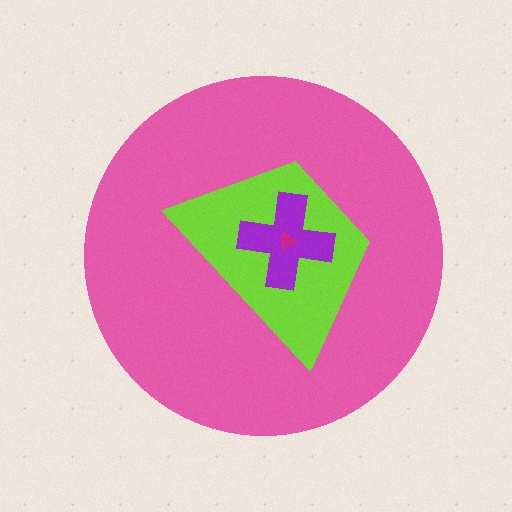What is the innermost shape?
The magenta triangle.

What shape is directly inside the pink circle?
The lime trapezoid.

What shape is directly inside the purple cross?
The magenta triangle.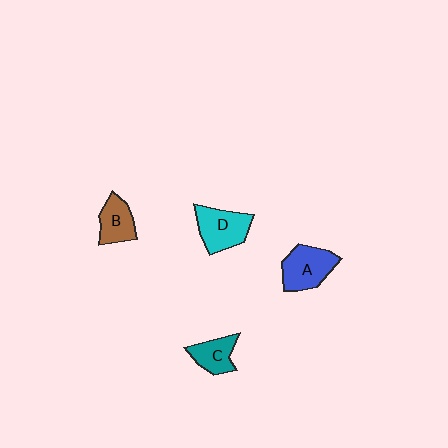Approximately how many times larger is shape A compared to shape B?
Approximately 1.4 times.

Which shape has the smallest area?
Shape C (teal).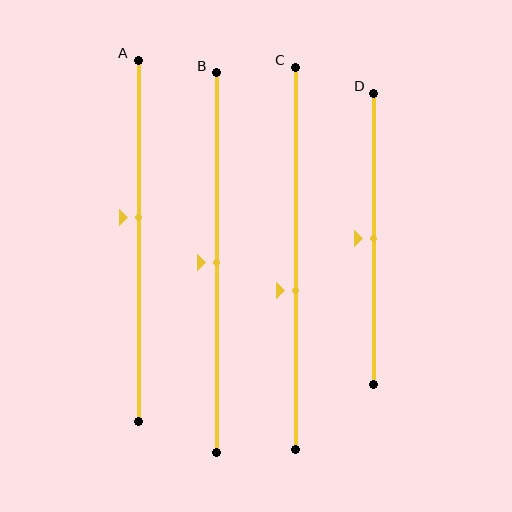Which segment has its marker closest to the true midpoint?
Segment B has its marker closest to the true midpoint.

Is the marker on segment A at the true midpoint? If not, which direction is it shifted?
No, the marker on segment A is shifted upward by about 7% of the segment length.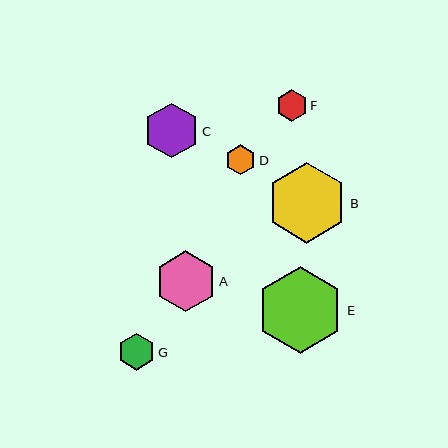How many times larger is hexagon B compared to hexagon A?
Hexagon B is approximately 1.3 times the size of hexagon A.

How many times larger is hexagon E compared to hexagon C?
Hexagon E is approximately 1.6 times the size of hexagon C.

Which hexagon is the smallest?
Hexagon D is the smallest with a size of approximately 30 pixels.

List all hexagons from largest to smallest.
From largest to smallest: E, B, A, C, G, F, D.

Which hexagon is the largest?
Hexagon E is the largest with a size of approximately 87 pixels.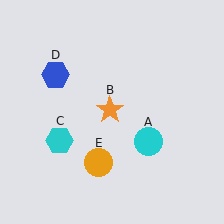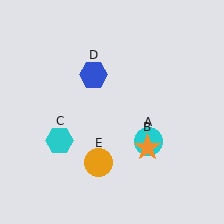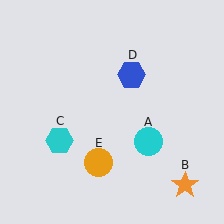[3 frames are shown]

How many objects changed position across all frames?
2 objects changed position: orange star (object B), blue hexagon (object D).